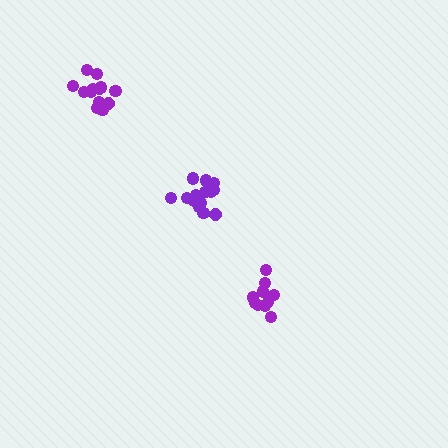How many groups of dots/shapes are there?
There are 3 groups.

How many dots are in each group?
Group 1: 10 dots, Group 2: 14 dots, Group 3: 13 dots (37 total).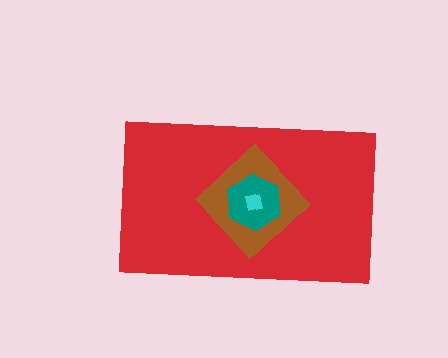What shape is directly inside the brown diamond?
The teal hexagon.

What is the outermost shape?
The red rectangle.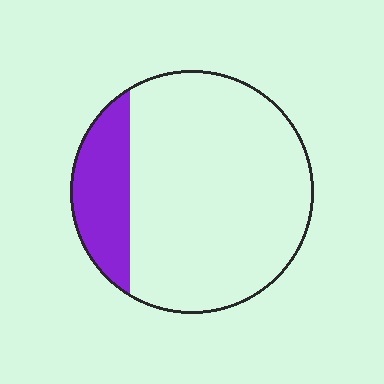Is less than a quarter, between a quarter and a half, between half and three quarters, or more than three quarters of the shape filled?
Less than a quarter.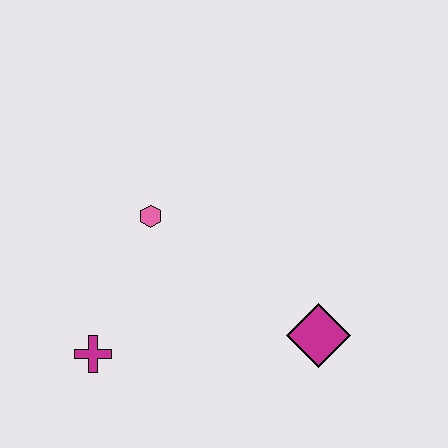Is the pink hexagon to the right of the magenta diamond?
No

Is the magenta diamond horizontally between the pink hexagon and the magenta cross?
No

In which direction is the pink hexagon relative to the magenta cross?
The pink hexagon is above the magenta cross.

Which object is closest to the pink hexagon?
The magenta cross is closest to the pink hexagon.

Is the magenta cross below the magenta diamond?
Yes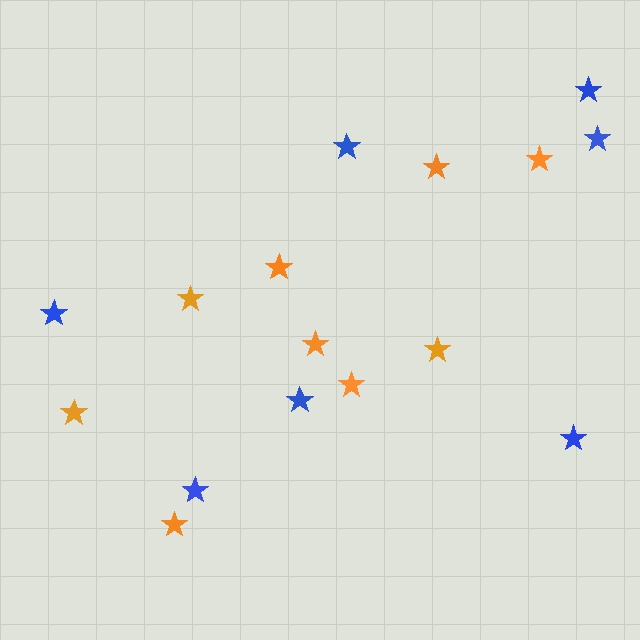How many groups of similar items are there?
There are 2 groups: one group of orange stars (9) and one group of blue stars (7).